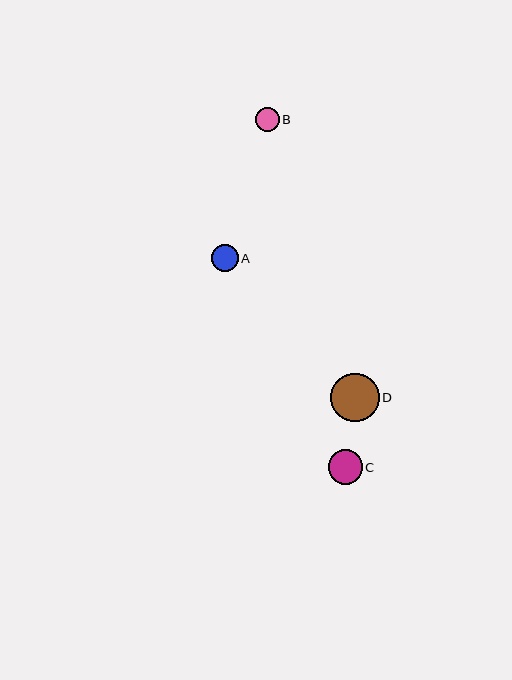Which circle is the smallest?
Circle B is the smallest with a size of approximately 24 pixels.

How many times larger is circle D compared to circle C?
Circle D is approximately 1.4 times the size of circle C.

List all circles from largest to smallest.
From largest to smallest: D, C, A, B.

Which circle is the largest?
Circle D is the largest with a size of approximately 48 pixels.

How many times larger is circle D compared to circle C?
Circle D is approximately 1.4 times the size of circle C.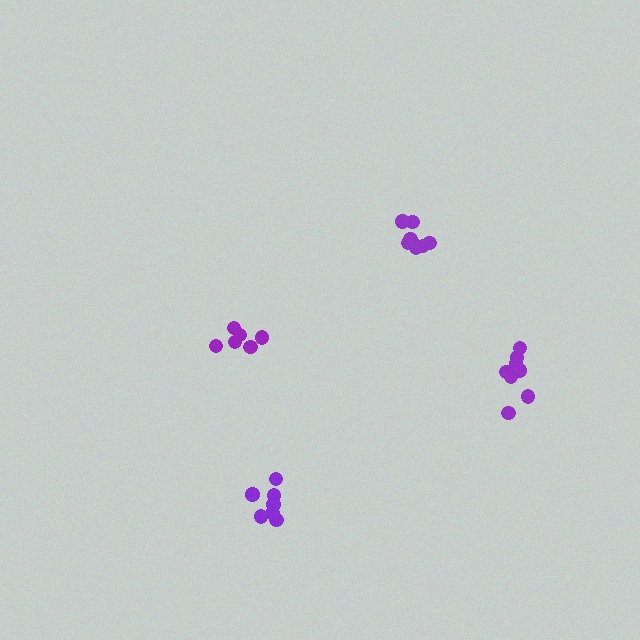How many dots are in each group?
Group 1: 6 dots, Group 2: 8 dots, Group 3: 7 dots, Group 4: 8 dots (29 total).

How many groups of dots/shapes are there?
There are 4 groups.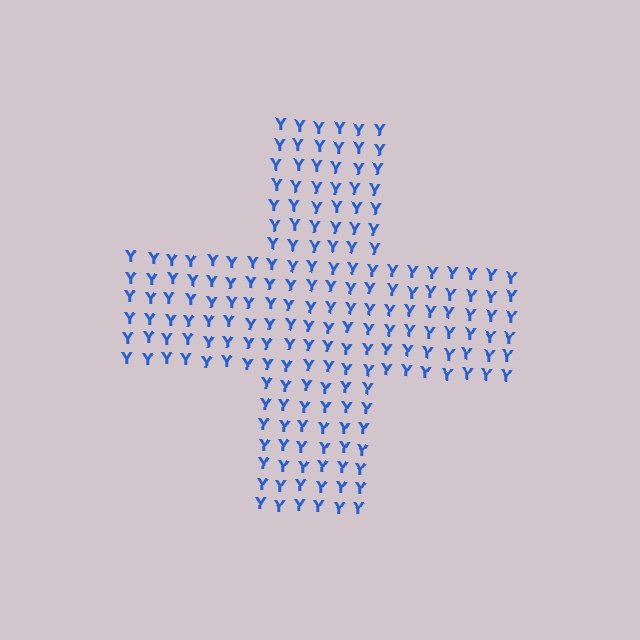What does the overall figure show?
The overall figure shows a cross.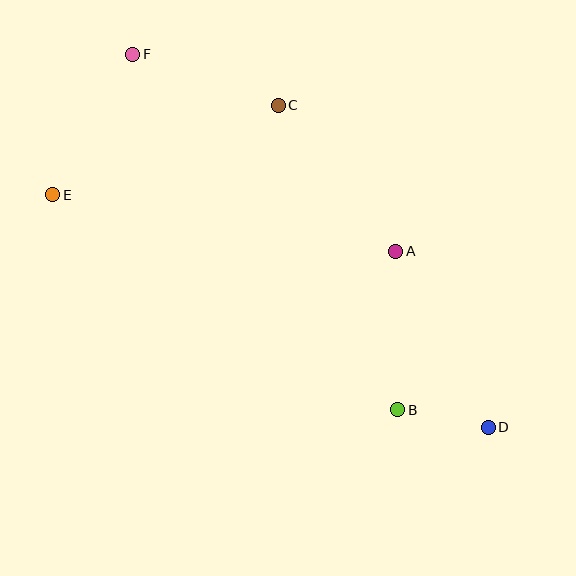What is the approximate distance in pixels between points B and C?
The distance between B and C is approximately 327 pixels.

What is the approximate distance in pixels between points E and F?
The distance between E and F is approximately 161 pixels.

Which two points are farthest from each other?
Points D and F are farthest from each other.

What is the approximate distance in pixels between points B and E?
The distance between B and E is approximately 407 pixels.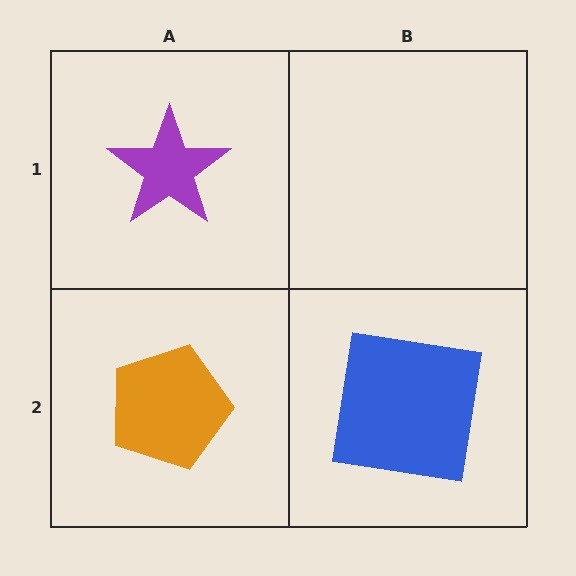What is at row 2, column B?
A blue square.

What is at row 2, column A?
An orange pentagon.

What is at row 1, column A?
A purple star.